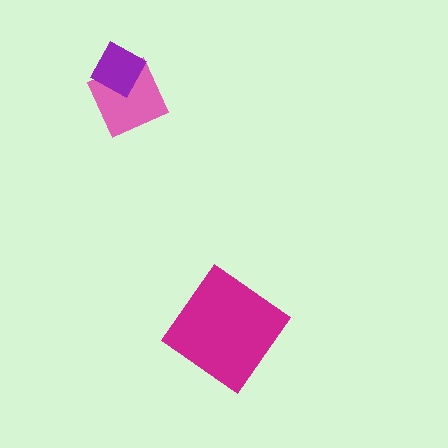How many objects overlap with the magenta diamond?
0 objects overlap with the magenta diamond.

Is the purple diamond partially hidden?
No, no other shape covers it.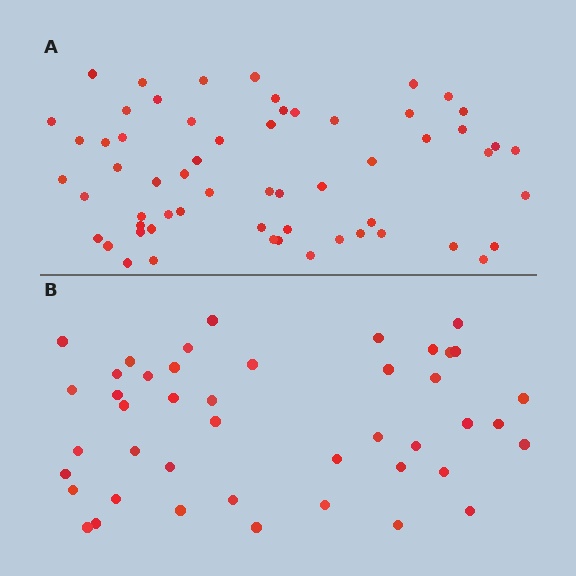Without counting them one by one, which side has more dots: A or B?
Region A (the top region) has more dots.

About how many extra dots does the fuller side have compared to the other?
Region A has approximately 15 more dots than region B.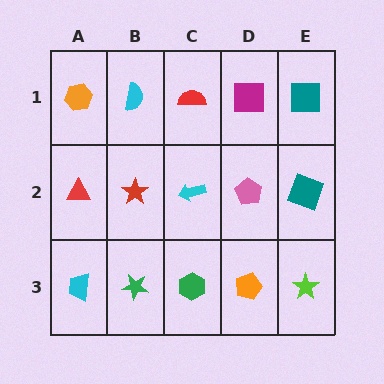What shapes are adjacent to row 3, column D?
A pink pentagon (row 2, column D), a green hexagon (row 3, column C), a lime star (row 3, column E).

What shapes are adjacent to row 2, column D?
A magenta square (row 1, column D), an orange pentagon (row 3, column D), a cyan arrow (row 2, column C), a teal square (row 2, column E).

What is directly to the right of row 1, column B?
A red semicircle.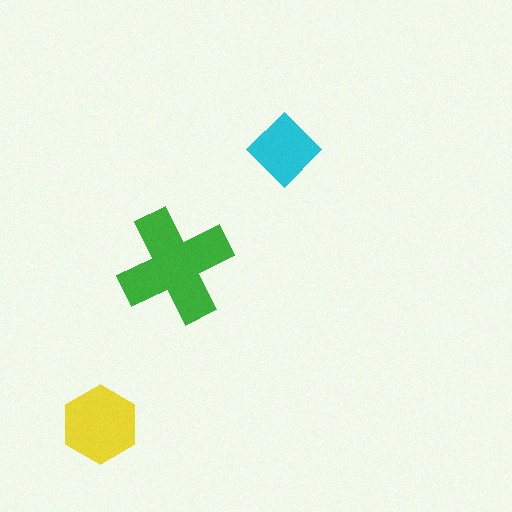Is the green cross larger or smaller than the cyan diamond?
Larger.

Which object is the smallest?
The cyan diamond.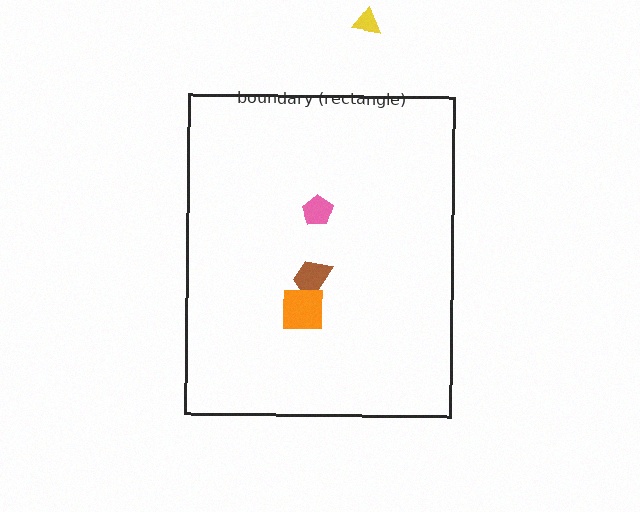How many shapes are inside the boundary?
3 inside, 1 outside.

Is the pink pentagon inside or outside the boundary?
Inside.